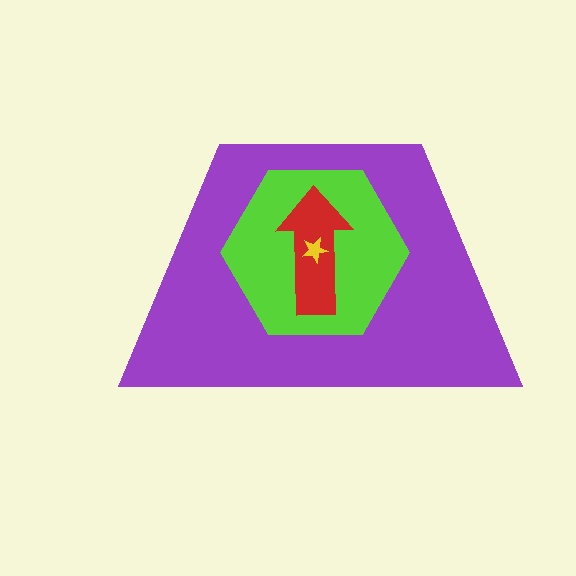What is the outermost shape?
The purple trapezoid.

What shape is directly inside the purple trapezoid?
The lime hexagon.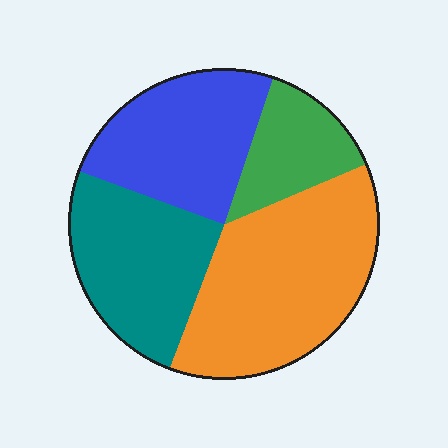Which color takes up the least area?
Green, at roughly 15%.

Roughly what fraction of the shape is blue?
Blue takes up about one quarter (1/4) of the shape.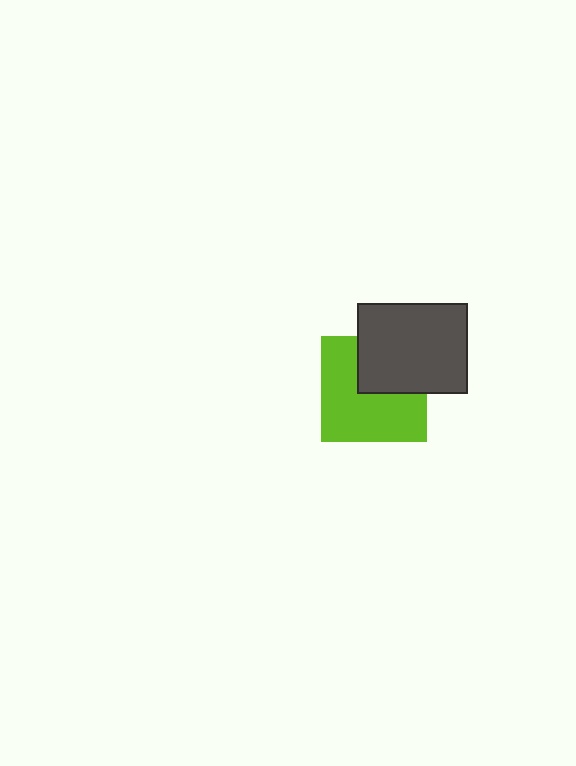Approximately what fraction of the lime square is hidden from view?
Roughly 36% of the lime square is hidden behind the dark gray rectangle.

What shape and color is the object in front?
The object in front is a dark gray rectangle.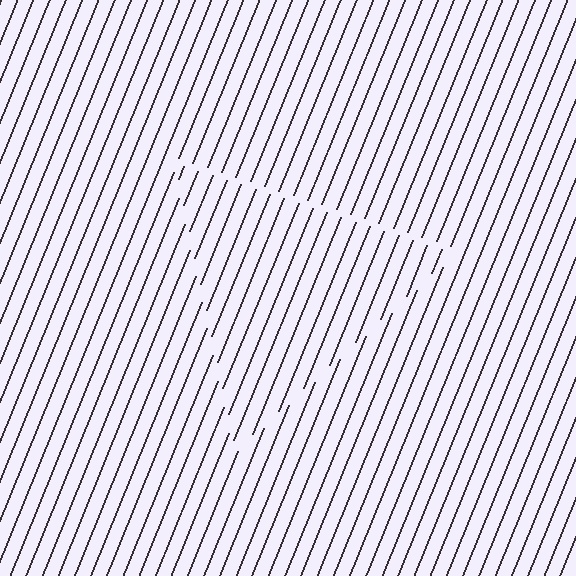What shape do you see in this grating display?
An illusory triangle. The interior of the shape contains the same grating, shifted by half a period — the contour is defined by the phase discontinuity where line-ends from the inner and outer gratings abut.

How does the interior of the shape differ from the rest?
The interior of the shape contains the same grating, shifted by half a period — the contour is defined by the phase discontinuity where line-ends from the inner and outer gratings abut.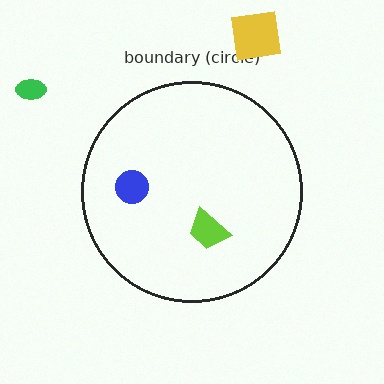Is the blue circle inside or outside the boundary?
Inside.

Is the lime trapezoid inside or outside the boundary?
Inside.